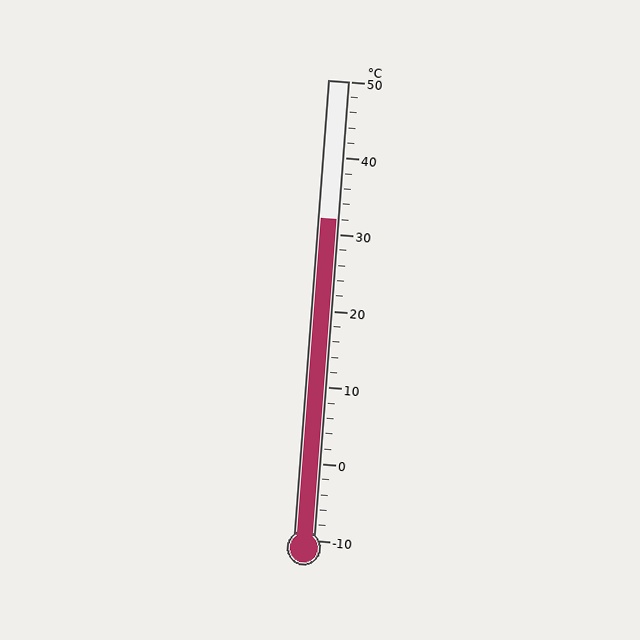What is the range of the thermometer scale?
The thermometer scale ranges from -10°C to 50°C.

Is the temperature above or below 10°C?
The temperature is above 10°C.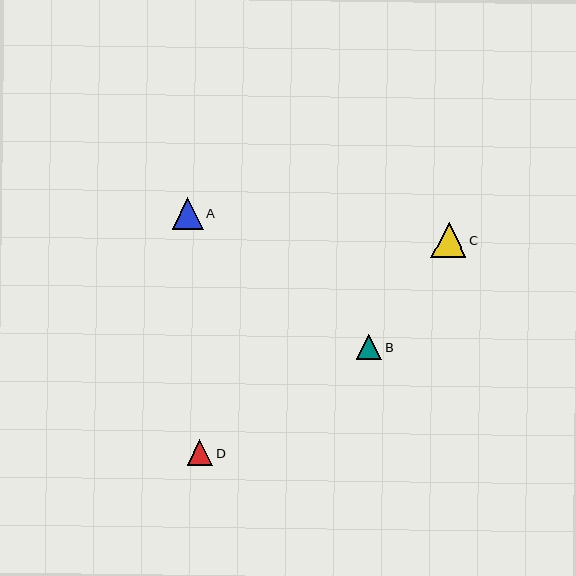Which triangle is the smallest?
Triangle B is the smallest with a size of approximately 26 pixels.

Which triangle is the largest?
Triangle C is the largest with a size of approximately 34 pixels.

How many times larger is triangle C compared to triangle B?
Triangle C is approximately 1.3 times the size of triangle B.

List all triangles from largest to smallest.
From largest to smallest: C, A, D, B.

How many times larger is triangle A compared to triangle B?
Triangle A is approximately 1.2 times the size of triangle B.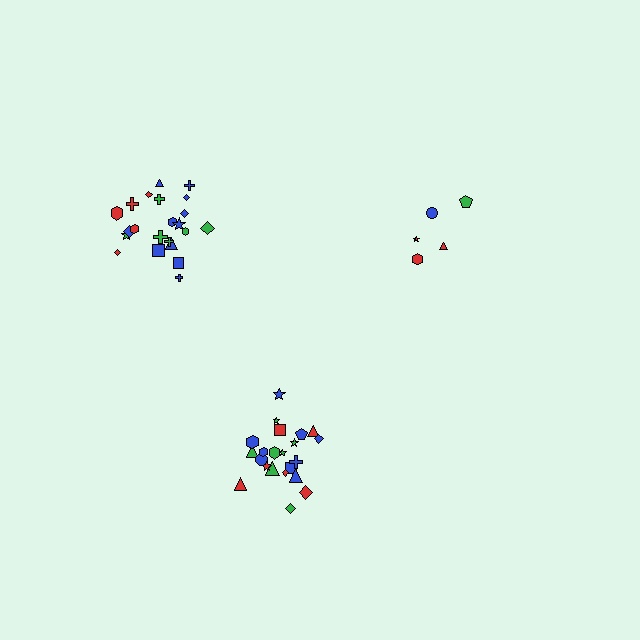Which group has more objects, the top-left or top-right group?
The top-left group.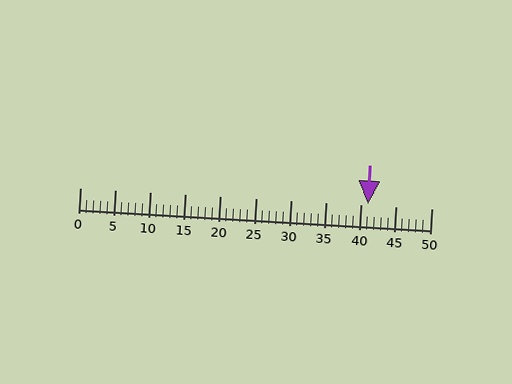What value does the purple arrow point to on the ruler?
The purple arrow points to approximately 41.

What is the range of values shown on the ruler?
The ruler shows values from 0 to 50.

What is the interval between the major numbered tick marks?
The major tick marks are spaced 5 units apart.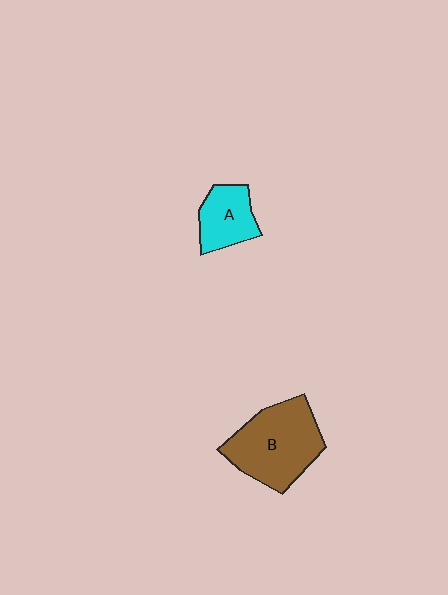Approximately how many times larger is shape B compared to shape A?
Approximately 1.9 times.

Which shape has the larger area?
Shape B (brown).